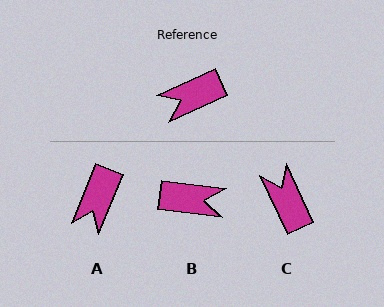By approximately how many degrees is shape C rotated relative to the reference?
Approximately 90 degrees clockwise.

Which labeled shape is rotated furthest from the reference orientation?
B, about 148 degrees away.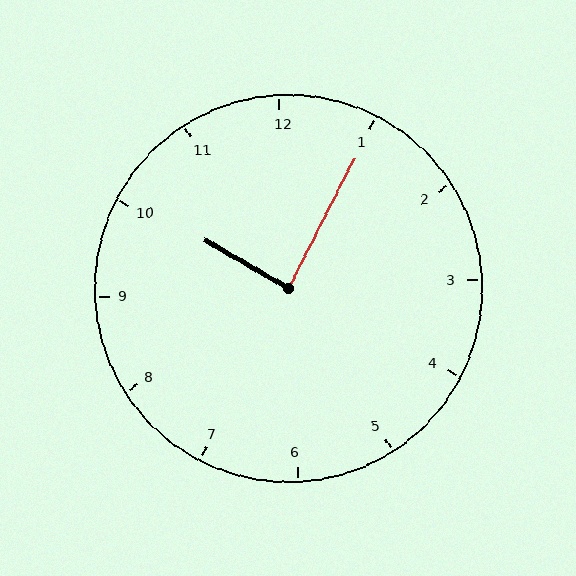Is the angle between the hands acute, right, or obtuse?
It is right.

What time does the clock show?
10:05.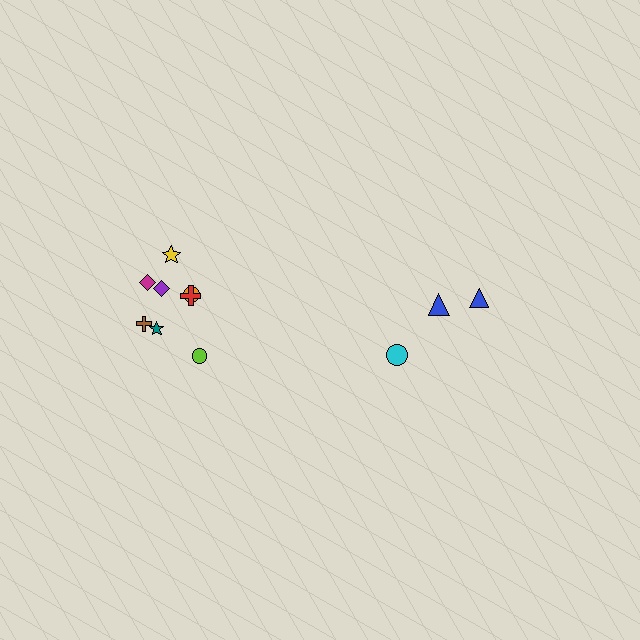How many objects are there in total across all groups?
There are 11 objects.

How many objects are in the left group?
There are 8 objects.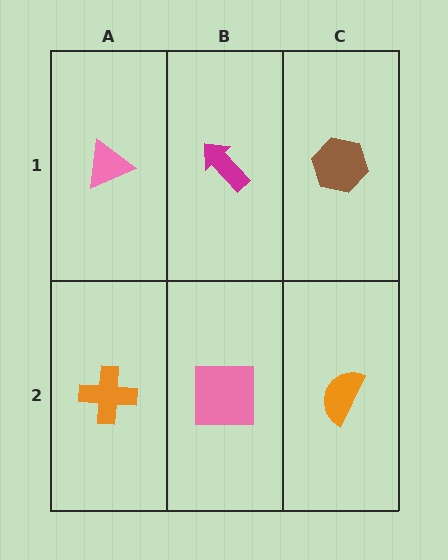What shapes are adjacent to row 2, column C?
A brown hexagon (row 1, column C), a pink square (row 2, column B).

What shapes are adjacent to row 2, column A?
A pink triangle (row 1, column A), a pink square (row 2, column B).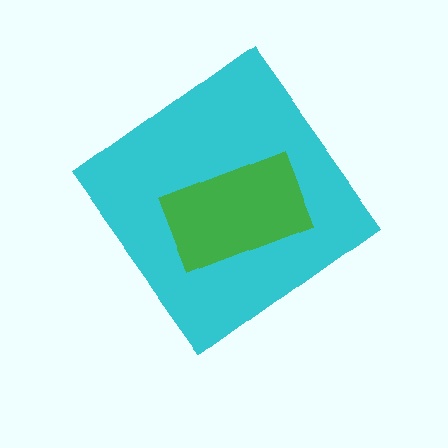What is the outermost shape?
The cyan diamond.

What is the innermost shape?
The green rectangle.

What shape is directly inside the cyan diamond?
The green rectangle.